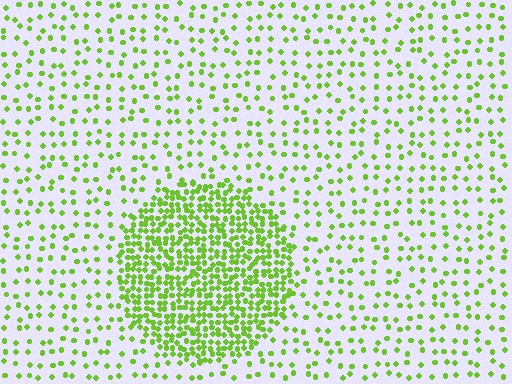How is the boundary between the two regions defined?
The boundary is defined by a change in element density (approximately 3.2x ratio). All elements are the same color, size, and shape.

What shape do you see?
I see a circle.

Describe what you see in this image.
The image contains small lime elements arranged at two different densities. A circle-shaped region is visible where the elements are more densely packed than the surrounding area.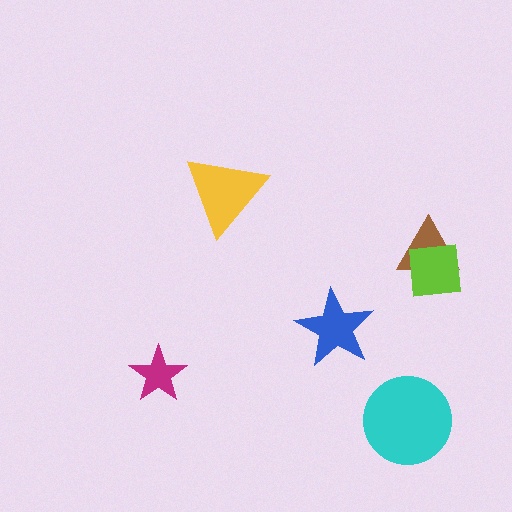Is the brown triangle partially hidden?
Yes, it is partially covered by another shape.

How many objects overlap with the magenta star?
0 objects overlap with the magenta star.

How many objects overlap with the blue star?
0 objects overlap with the blue star.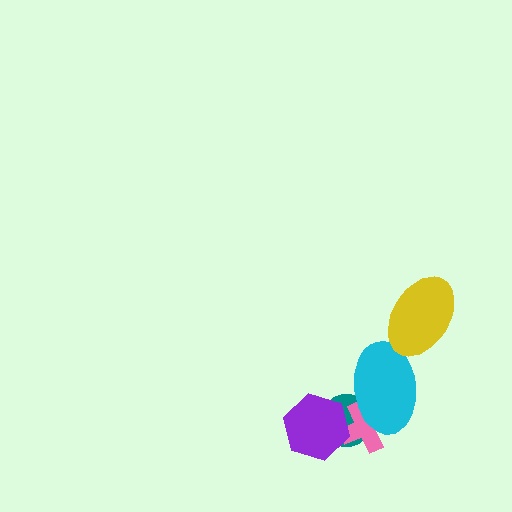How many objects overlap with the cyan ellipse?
3 objects overlap with the cyan ellipse.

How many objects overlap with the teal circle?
3 objects overlap with the teal circle.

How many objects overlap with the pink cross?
3 objects overlap with the pink cross.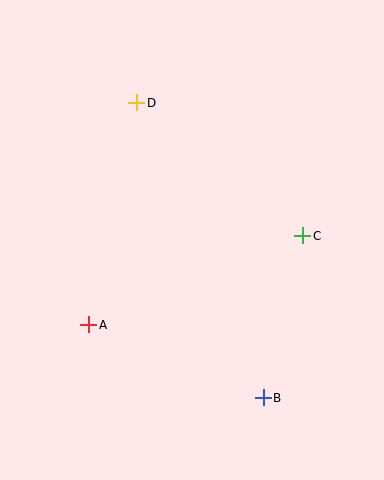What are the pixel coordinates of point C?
Point C is at (303, 236).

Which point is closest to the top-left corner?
Point D is closest to the top-left corner.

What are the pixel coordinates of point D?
Point D is at (137, 103).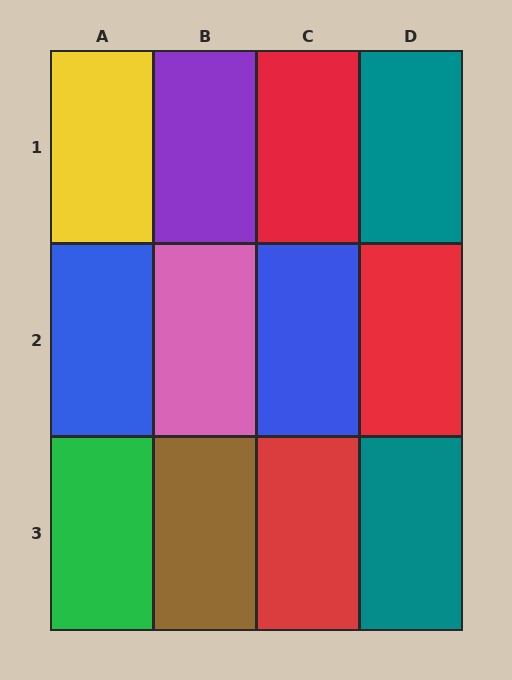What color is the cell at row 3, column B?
Brown.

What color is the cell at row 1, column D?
Teal.